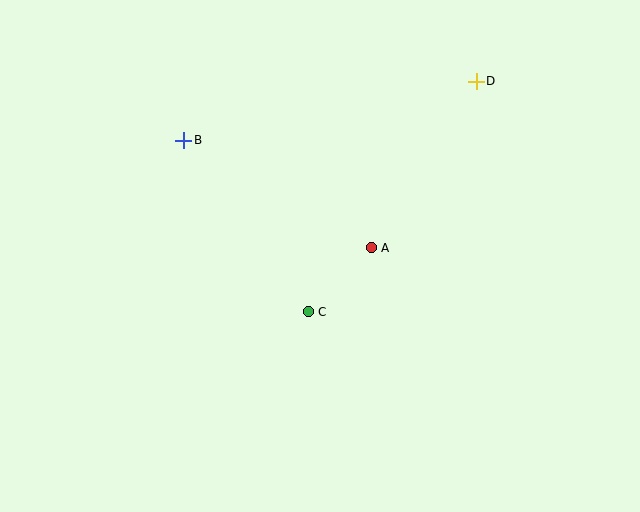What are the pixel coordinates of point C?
Point C is at (308, 312).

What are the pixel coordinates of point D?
Point D is at (476, 81).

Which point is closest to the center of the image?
Point A at (371, 248) is closest to the center.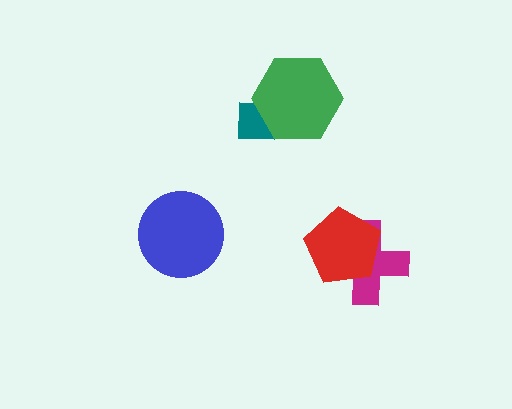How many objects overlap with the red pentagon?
1 object overlaps with the red pentagon.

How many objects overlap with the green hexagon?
1 object overlaps with the green hexagon.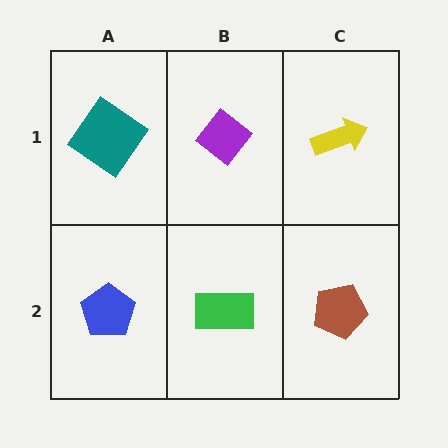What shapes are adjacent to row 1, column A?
A blue pentagon (row 2, column A), a purple diamond (row 1, column B).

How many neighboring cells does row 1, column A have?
2.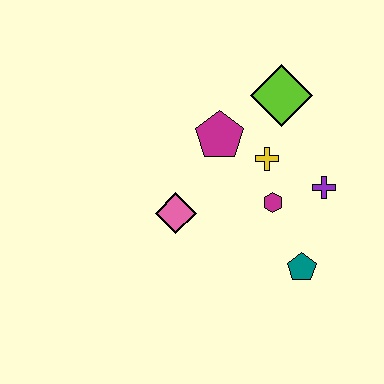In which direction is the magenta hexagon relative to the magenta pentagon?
The magenta hexagon is below the magenta pentagon.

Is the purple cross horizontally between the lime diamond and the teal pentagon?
No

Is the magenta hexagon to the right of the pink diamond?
Yes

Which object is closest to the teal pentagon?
The magenta hexagon is closest to the teal pentagon.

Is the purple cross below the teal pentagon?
No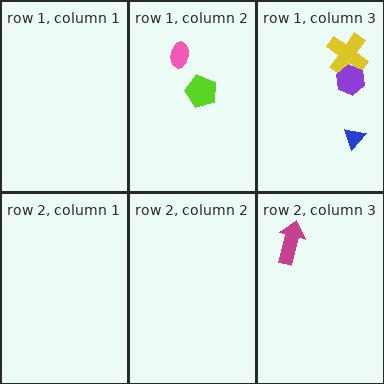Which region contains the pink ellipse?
The row 1, column 2 region.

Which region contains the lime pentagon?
The row 1, column 2 region.